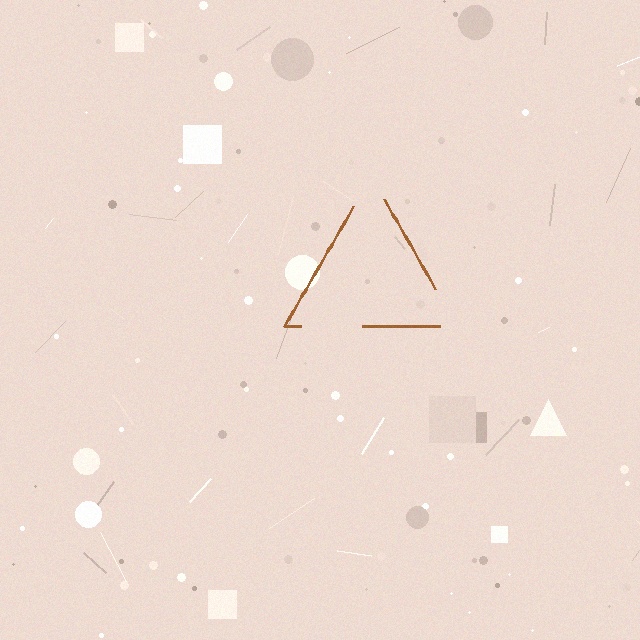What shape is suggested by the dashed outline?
The dashed outline suggests a triangle.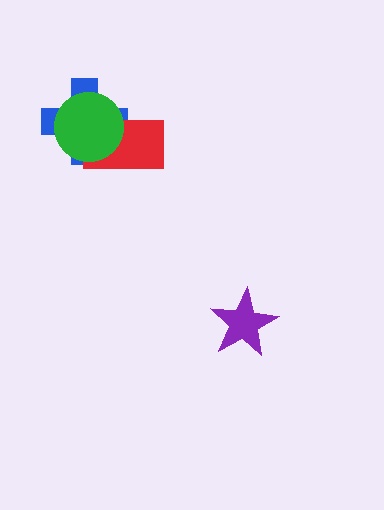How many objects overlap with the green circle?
2 objects overlap with the green circle.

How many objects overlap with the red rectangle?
2 objects overlap with the red rectangle.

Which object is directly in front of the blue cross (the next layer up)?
The red rectangle is directly in front of the blue cross.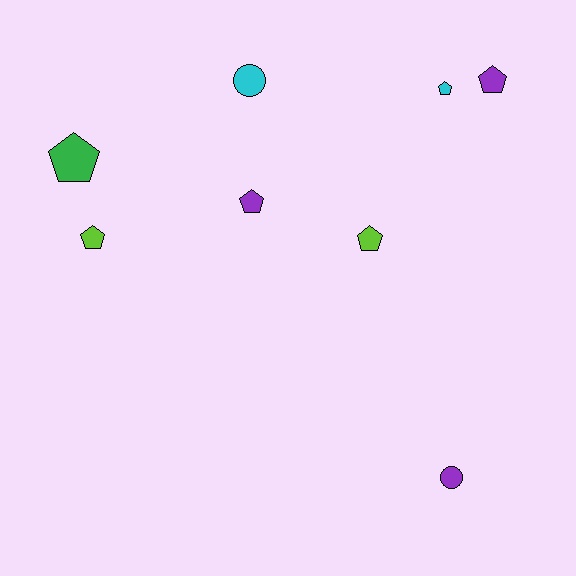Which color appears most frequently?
Purple, with 3 objects.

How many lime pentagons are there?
There are 2 lime pentagons.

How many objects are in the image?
There are 8 objects.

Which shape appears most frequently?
Pentagon, with 6 objects.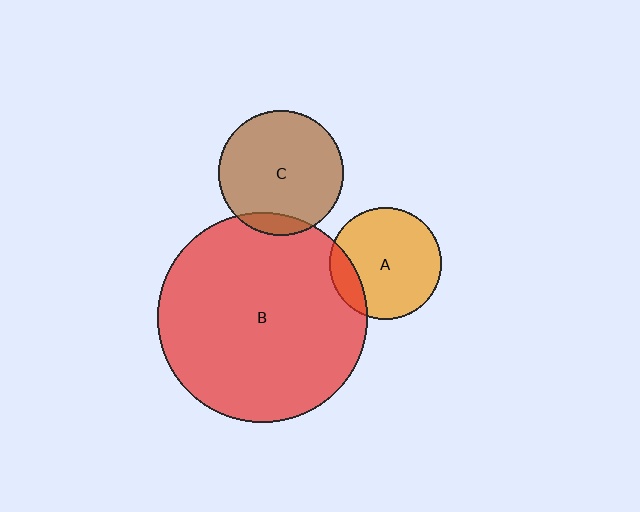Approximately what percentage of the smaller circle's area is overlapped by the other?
Approximately 10%.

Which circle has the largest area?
Circle B (red).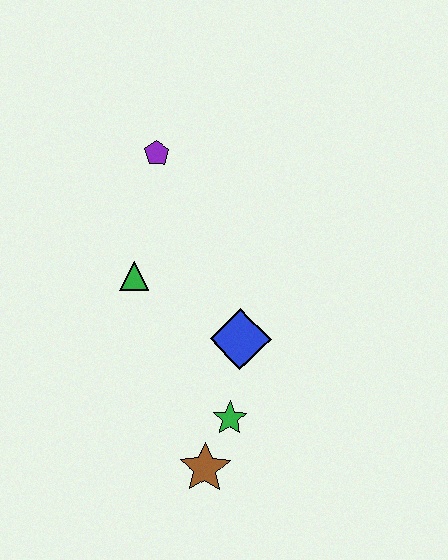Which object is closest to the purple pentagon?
The green triangle is closest to the purple pentagon.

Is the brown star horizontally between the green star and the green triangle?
Yes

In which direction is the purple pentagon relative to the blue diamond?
The purple pentagon is above the blue diamond.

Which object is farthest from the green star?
The purple pentagon is farthest from the green star.